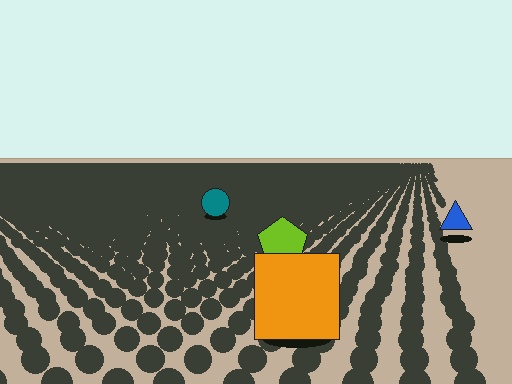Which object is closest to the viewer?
The orange square is closest. The texture marks near it are larger and more spread out.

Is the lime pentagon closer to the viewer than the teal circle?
Yes. The lime pentagon is closer — you can tell from the texture gradient: the ground texture is coarser near it.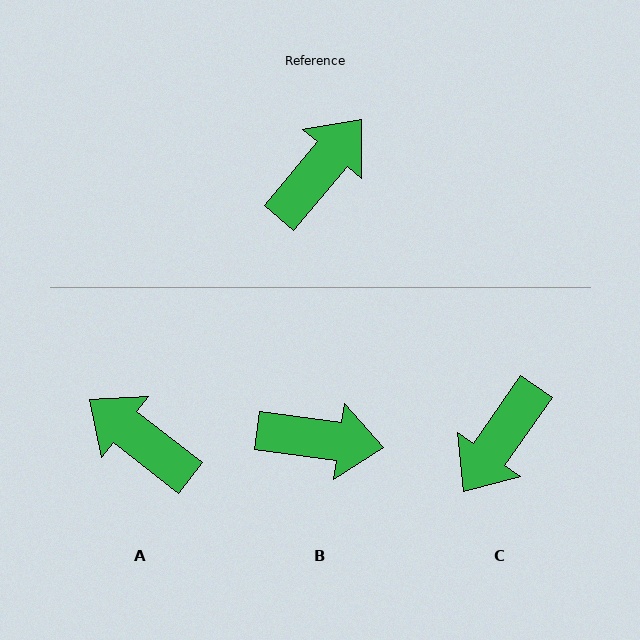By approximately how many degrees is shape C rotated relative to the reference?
Approximately 175 degrees clockwise.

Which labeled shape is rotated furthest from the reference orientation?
C, about 175 degrees away.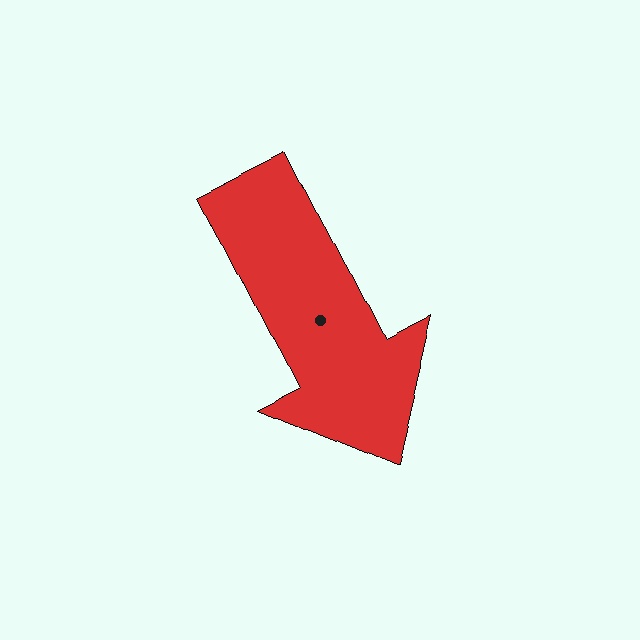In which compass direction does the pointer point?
Southeast.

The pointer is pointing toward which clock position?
Roughly 5 o'clock.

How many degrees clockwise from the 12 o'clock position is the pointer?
Approximately 153 degrees.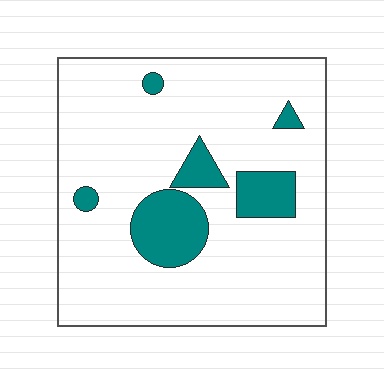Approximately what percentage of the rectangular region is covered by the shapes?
Approximately 15%.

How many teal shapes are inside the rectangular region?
6.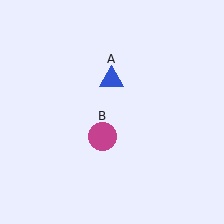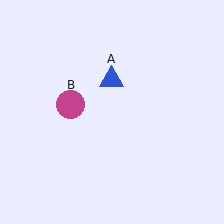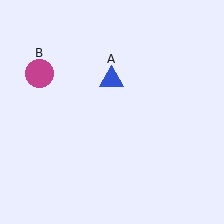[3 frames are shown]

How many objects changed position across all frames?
1 object changed position: magenta circle (object B).